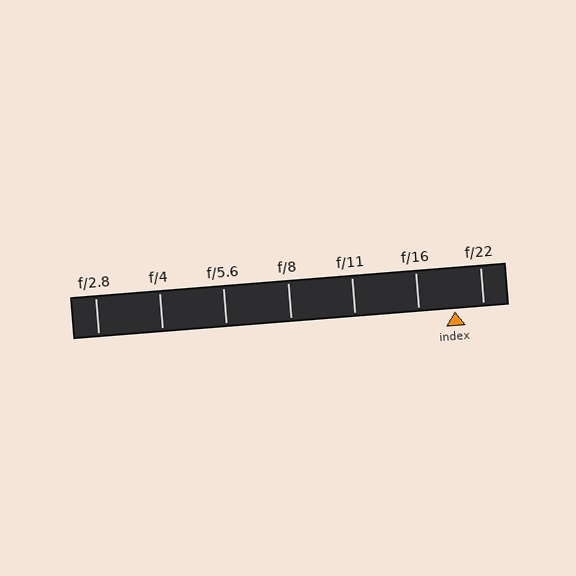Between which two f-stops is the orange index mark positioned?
The index mark is between f/16 and f/22.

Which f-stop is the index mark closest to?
The index mark is closest to f/22.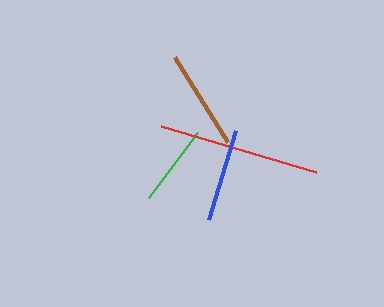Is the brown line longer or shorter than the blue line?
The brown line is longer than the blue line.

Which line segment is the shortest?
The green line is the shortest at approximately 81 pixels.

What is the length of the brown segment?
The brown segment is approximately 100 pixels long.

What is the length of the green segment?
The green segment is approximately 81 pixels long.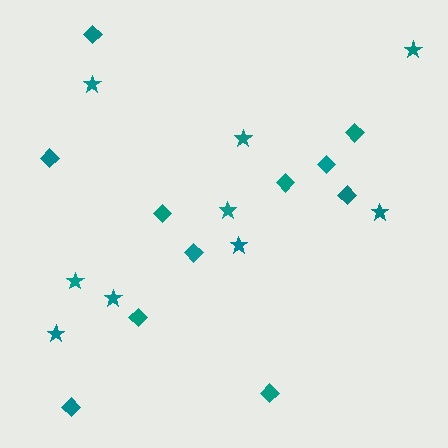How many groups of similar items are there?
There are 2 groups: one group of diamonds (11) and one group of stars (9).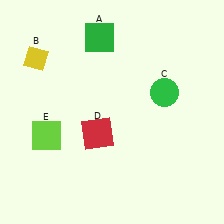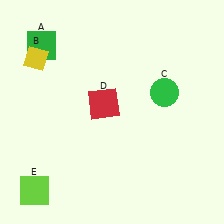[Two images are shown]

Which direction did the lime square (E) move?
The lime square (E) moved down.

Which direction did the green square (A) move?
The green square (A) moved left.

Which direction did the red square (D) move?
The red square (D) moved up.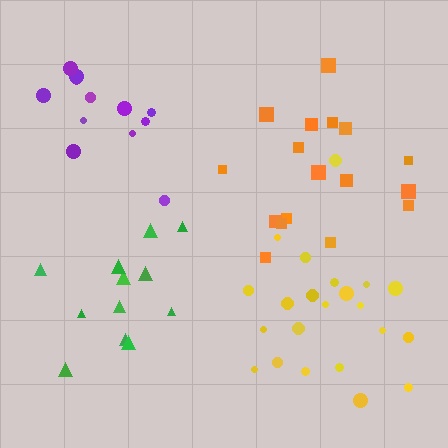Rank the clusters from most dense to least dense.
yellow, purple, orange, green.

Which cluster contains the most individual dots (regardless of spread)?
Yellow (22).